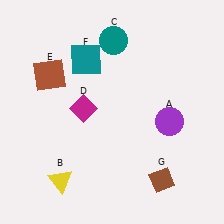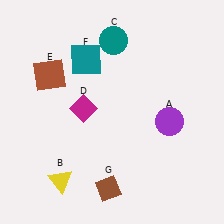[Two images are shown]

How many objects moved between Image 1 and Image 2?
1 object moved between the two images.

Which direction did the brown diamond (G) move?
The brown diamond (G) moved left.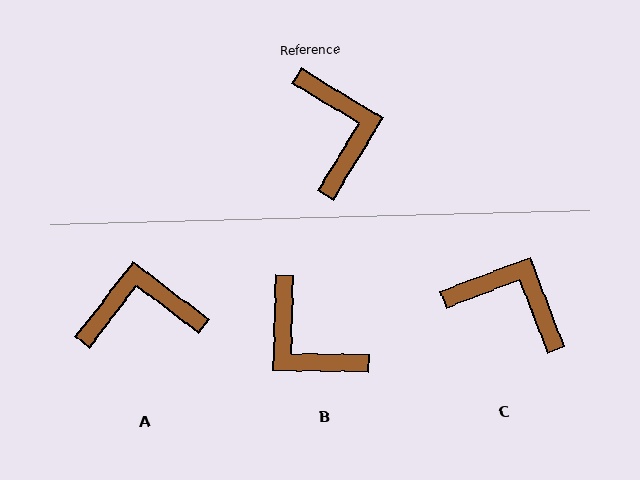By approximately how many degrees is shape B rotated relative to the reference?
Approximately 150 degrees clockwise.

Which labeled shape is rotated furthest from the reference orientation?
B, about 150 degrees away.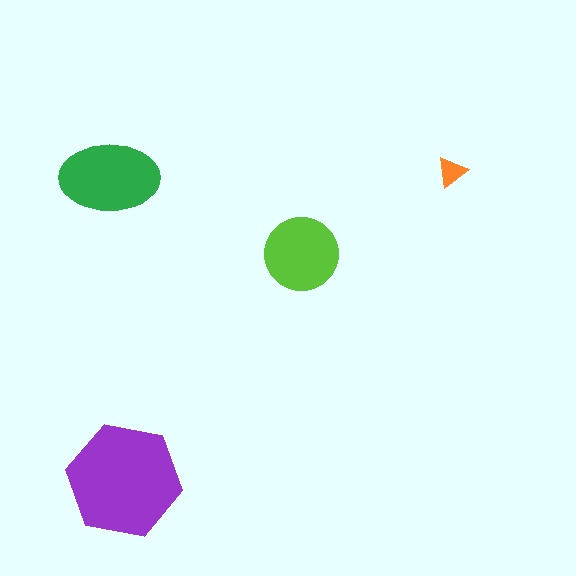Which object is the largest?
The purple hexagon.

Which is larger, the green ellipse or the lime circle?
The green ellipse.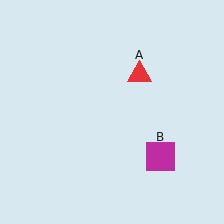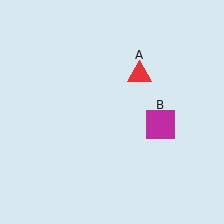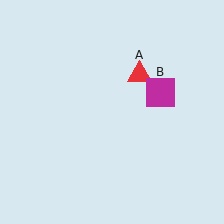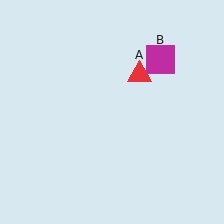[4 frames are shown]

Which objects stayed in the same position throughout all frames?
Red triangle (object A) remained stationary.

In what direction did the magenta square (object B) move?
The magenta square (object B) moved up.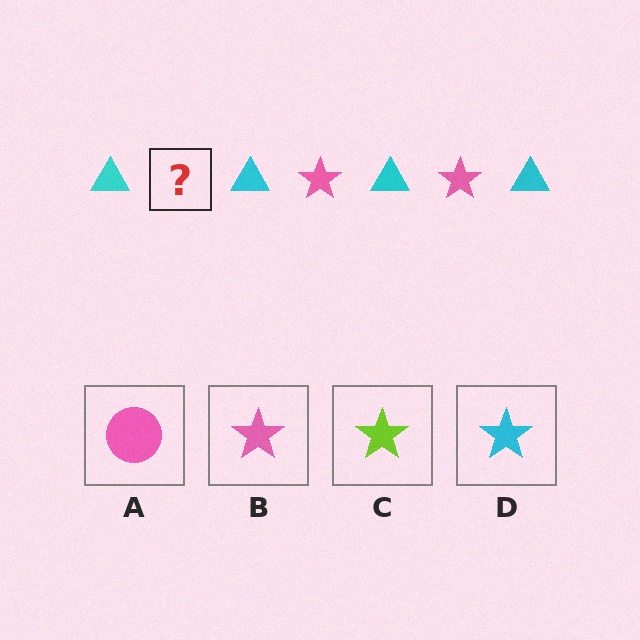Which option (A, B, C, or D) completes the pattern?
B.